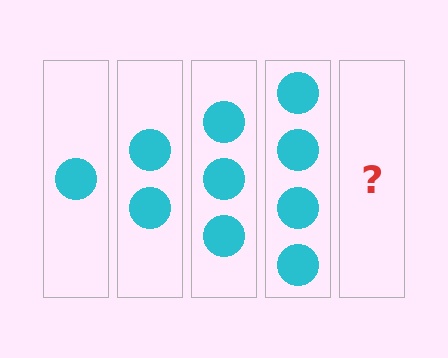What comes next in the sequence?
The next element should be 5 circles.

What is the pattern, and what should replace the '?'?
The pattern is that each step adds one more circle. The '?' should be 5 circles.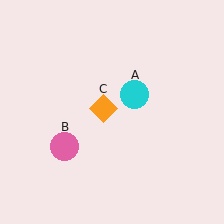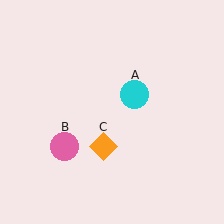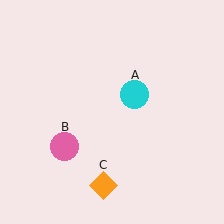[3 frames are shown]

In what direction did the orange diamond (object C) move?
The orange diamond (object C) moved down.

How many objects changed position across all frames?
1 object changed position: orange diamond (object C).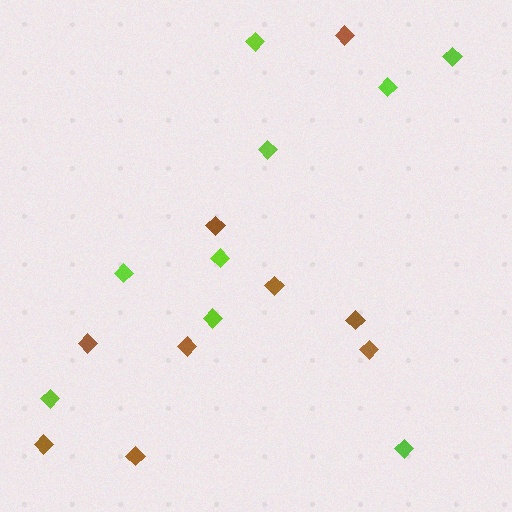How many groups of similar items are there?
There are 2 groups: one group of lime diamonds (9) and one group of brown diamonds (9).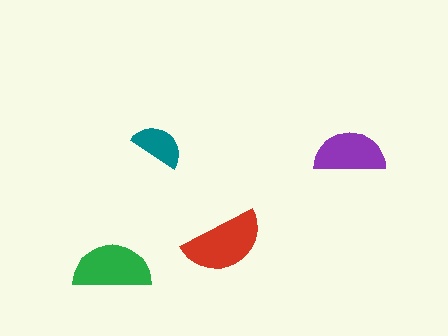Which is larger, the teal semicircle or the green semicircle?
The green one.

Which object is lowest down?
The green semicircle is bottommost.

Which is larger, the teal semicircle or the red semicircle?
The red one.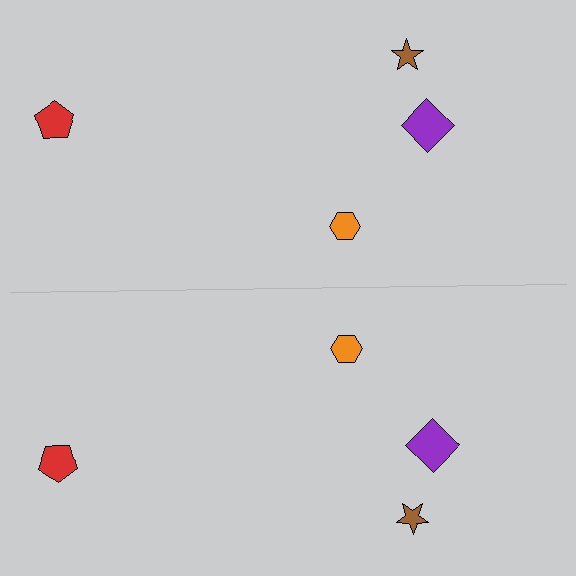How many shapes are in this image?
There are 8 shapes in this image.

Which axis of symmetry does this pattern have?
The pattern has a horizontal axis of symmetry running through the center of the image.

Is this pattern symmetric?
Yes, this pattern has bilateral (reflection) symmetry.